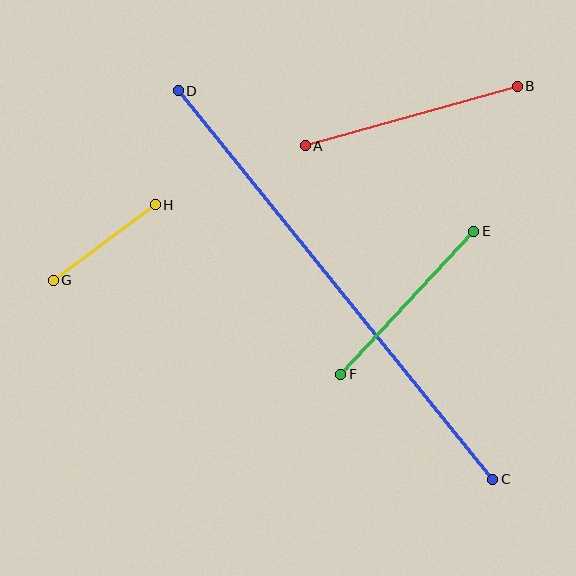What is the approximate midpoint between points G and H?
The midpoint is at approximately (104, 243) pixels.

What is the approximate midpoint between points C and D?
The midpoint is at approximately (336, 285) pixels.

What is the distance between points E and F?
The distance is approximately 195 pixels.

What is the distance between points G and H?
The distance is approximately 127 pixels.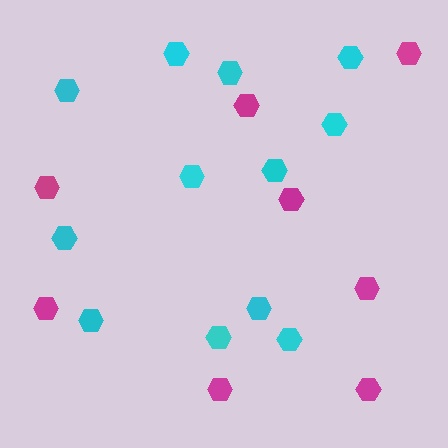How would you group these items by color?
There are 2 groups: one group of magenta hexagons (8) and one group of cyan hexagons (12).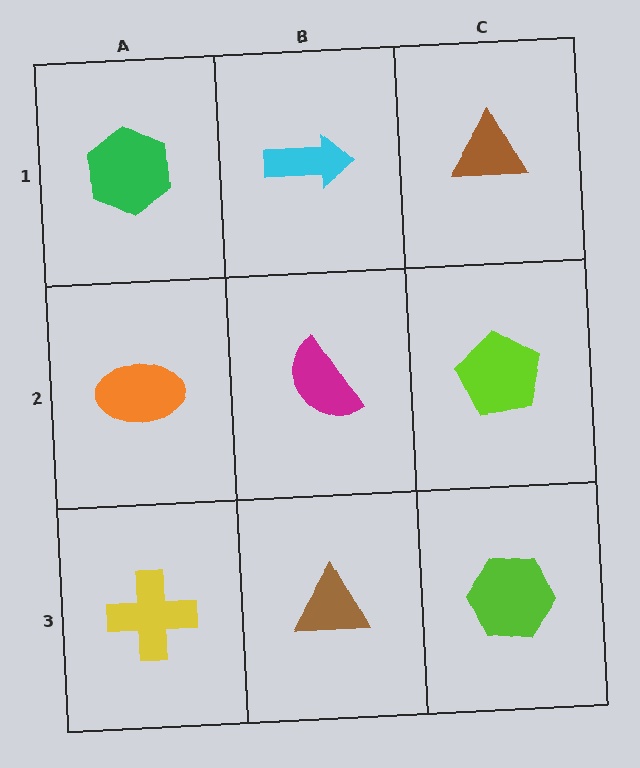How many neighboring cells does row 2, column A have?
3.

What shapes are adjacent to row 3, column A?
An orange ellipse (row 2, column A), a brown triangle (row 3, column B).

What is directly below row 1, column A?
An orange ellipse.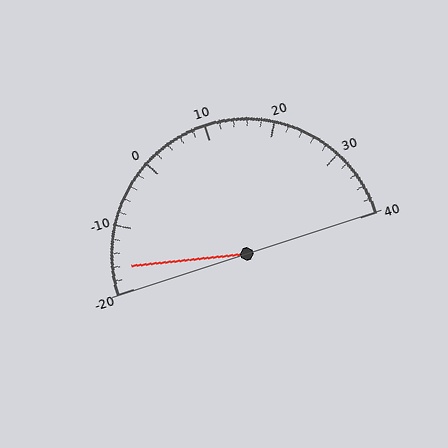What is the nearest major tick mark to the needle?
The nearest major tick mark is -20.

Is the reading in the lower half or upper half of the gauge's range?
The reading is in the lower half of the range (-20 to 40).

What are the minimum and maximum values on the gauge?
The gauge ranges from -20 to 40.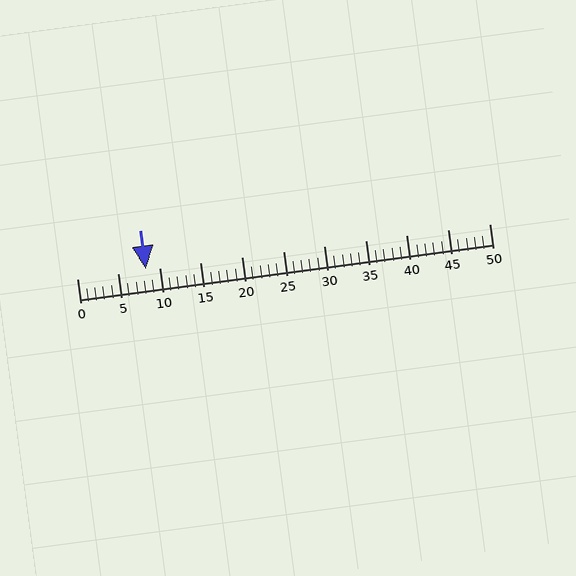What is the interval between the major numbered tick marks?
The major tick marks are spaced 5 units apart.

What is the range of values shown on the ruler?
The ruler shows values from 0 to 50.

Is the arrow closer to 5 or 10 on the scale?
The arrow is closer to 10.